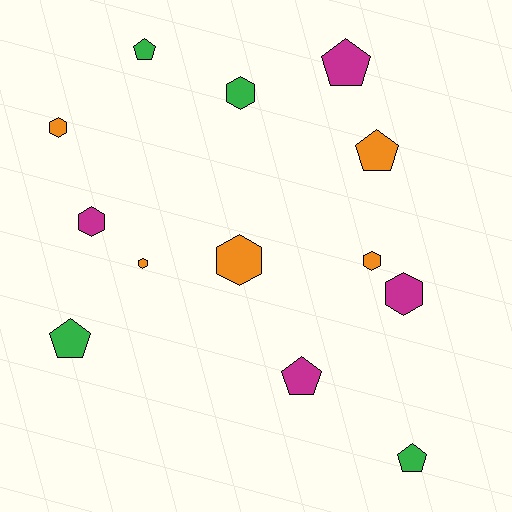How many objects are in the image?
There are 13 objects.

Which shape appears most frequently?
Hexagon, with 7 objects.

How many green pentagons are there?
There are 3 green pentagons.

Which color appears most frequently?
Orange, with 5 objects.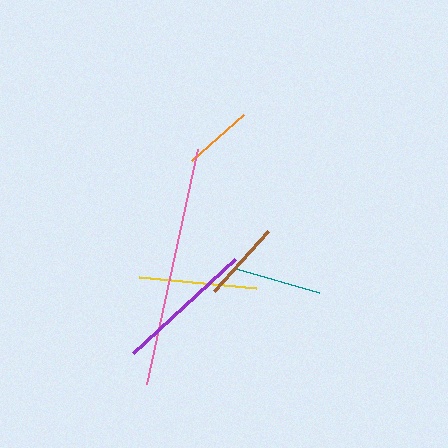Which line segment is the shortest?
The orange line is the shortest at approximately 70 pixels.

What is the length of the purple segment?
The purple segment is approximately 139 pixels long.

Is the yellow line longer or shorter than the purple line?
The purple line is longer than the yellow line.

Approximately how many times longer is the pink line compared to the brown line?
The pink line is approximately 3.0 times the length of the brown line.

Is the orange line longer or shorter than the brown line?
The brown line is longer than the orange line.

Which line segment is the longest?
The pink line is the longest at approximately 241 pixels.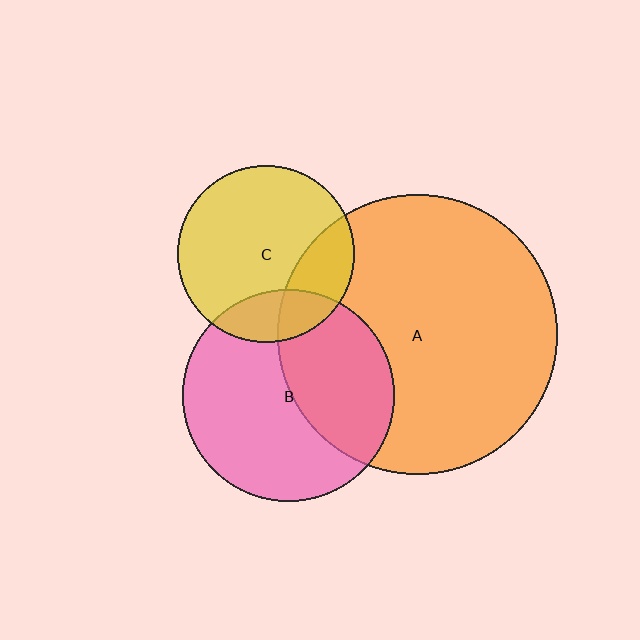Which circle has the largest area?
Circle A (orange).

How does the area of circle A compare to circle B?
Approximately 1.7 times.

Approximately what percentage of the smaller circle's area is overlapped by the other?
Approximately 25%.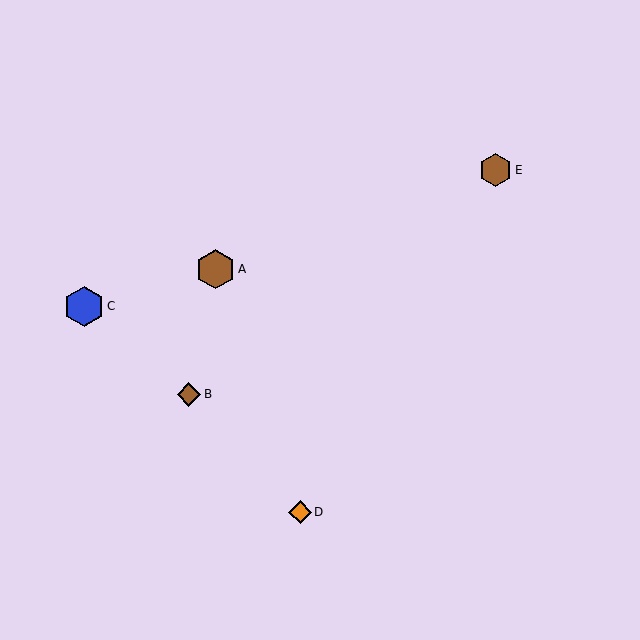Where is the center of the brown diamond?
The center of the brown diamond is at (189, 394).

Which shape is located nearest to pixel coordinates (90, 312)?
The blue hexagon (labeled C) at (84, 306) is nearest to that location.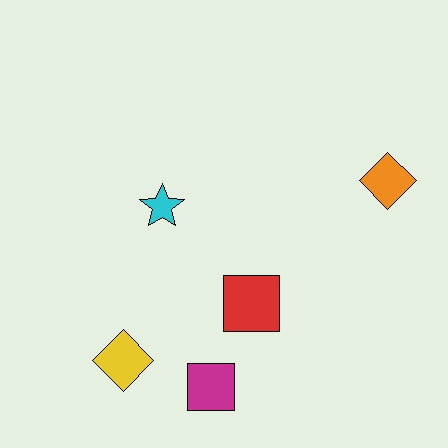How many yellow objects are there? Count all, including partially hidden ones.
There is 1 yellow object.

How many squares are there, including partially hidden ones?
There are 2 squares.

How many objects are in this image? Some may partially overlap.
There are 5 objects.